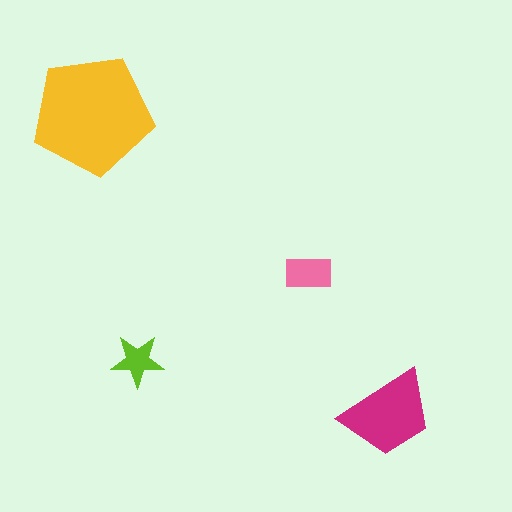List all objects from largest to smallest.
The yellow pentagon, the magenta trapezoid, the pink rectangle, the lime star.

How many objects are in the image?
There are 4 objects in the image.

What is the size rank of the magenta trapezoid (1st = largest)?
2nd.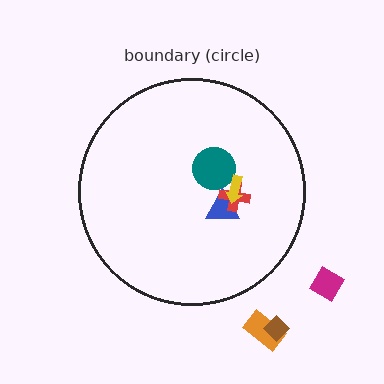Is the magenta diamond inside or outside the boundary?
Outside.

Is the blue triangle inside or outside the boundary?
Inside.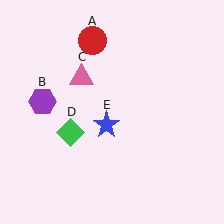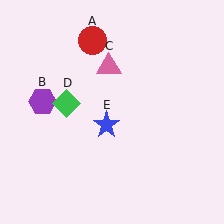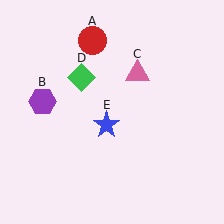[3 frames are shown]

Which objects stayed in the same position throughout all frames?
Red circle (object A) and purple hexagon (object B) and blue star (object E) remained stationary.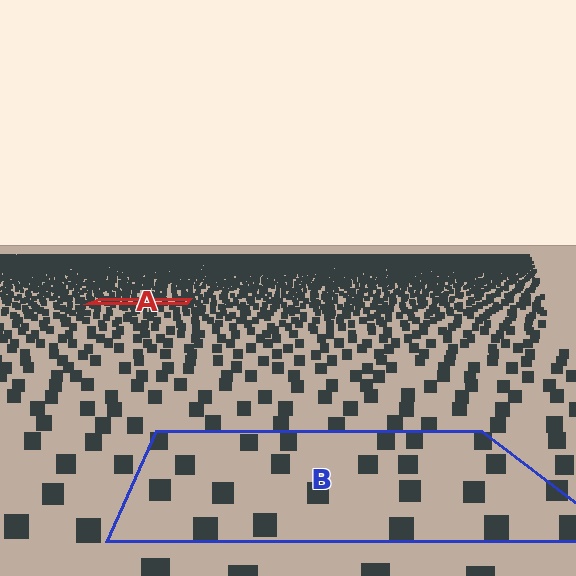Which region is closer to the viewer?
Region B is closer. The texture elements there are larger and more spread out.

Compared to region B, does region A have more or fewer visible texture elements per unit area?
Region A has more texture elements per unit area — they are packed more densely because it is farther away.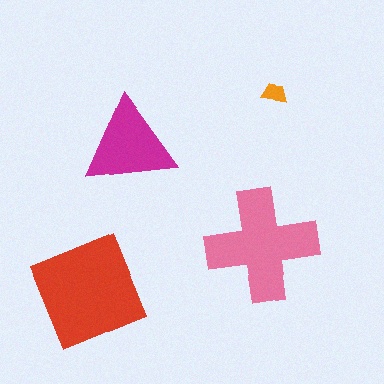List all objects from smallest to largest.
The orange trapezoid, the magenta triangle, the pink cross, the red diamond.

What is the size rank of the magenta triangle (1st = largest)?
3rd.